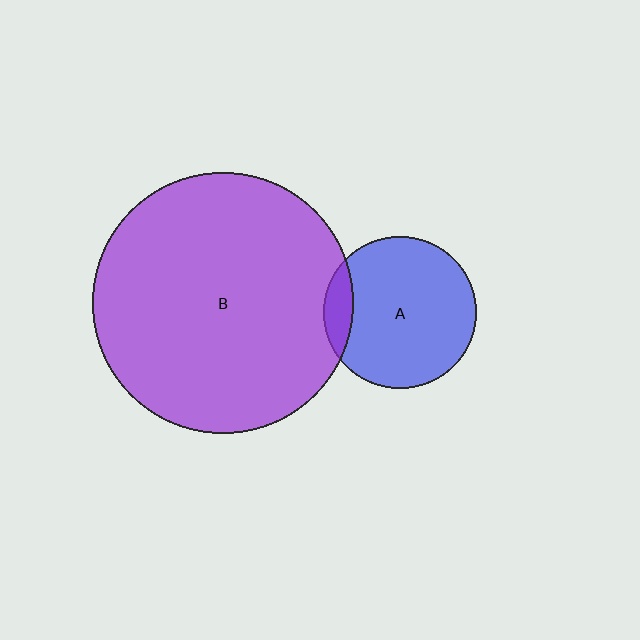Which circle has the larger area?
Circle B (purple).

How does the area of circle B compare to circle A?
Approximately 2.9 times.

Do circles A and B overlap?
Yes.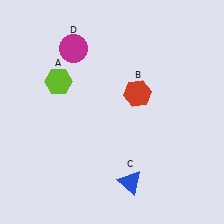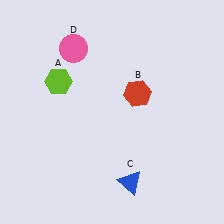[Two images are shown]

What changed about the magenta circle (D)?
In Image 1, D is magenta. In Image 2, it changed to pink.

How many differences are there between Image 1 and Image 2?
There is 1 difference between the two images.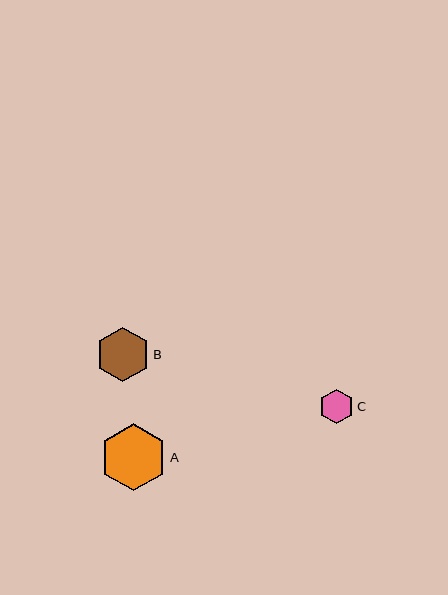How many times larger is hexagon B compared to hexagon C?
Hexagon B is approximately 1.6 times the size of hexagon C.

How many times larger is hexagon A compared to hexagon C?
Hexagon A is approximately 1.9 times the size of hexagon C.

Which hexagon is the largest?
Hexagon A is the largest with a size of approximately 67 pixels.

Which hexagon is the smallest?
Hexagon C is the smallest with a size of approximately 34 pixels.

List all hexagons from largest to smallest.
From largest to smallest: A, B, C.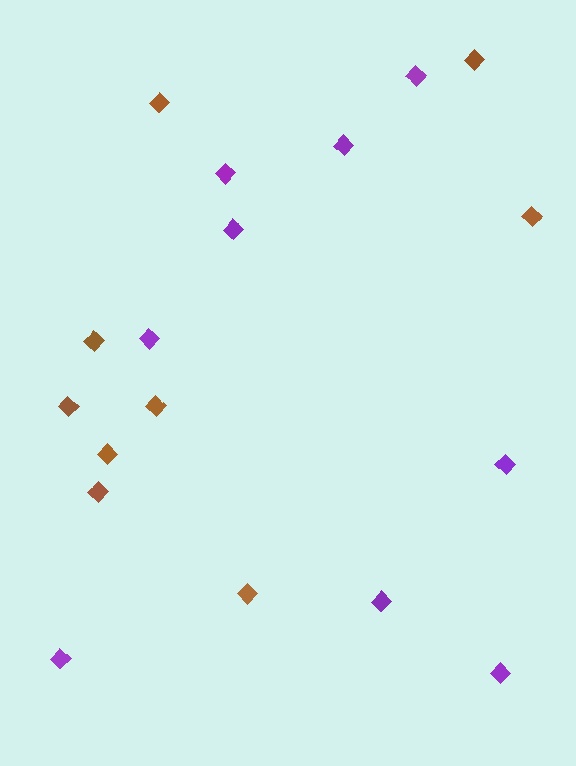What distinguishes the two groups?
There are 2 groups: one group of brown diamonds (9) and one group of purple diamonds (9).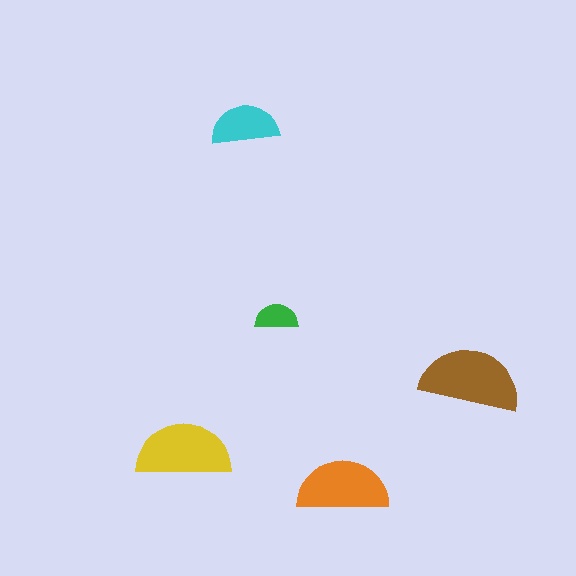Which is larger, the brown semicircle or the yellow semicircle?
The brown one.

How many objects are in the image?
There are 5 objects in the image.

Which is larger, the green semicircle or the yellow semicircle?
The yellow one.